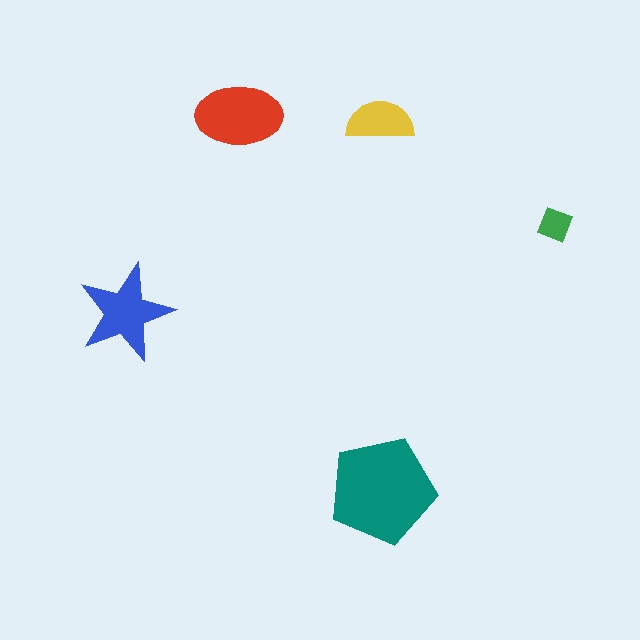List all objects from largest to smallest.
The teal pentagon, the red ellipse, the blue star, the yellow semicircle, the green diamond.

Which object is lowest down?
The teal pentagon is bottommost.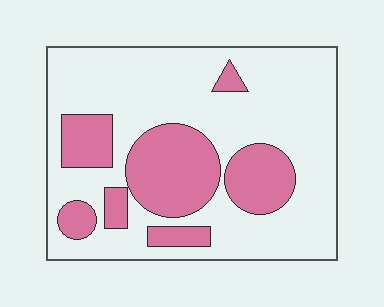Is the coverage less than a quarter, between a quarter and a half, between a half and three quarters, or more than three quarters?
Between a quarter and a half.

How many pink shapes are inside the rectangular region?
7.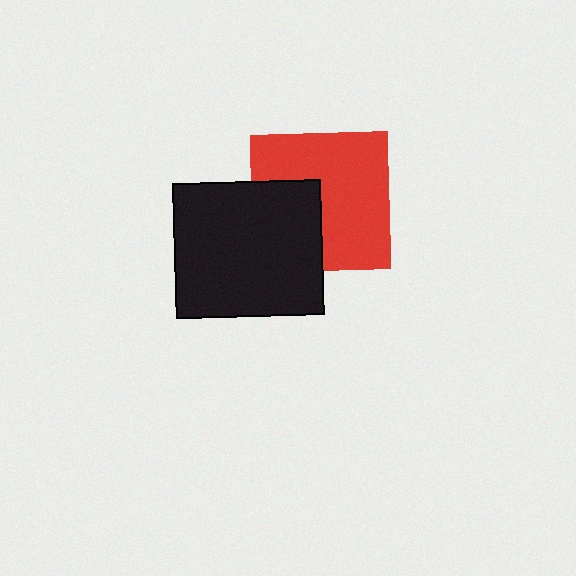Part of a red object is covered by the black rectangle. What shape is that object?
It is a square.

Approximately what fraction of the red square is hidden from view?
Roughly 34% of the red square is hidden behind the black rectangle.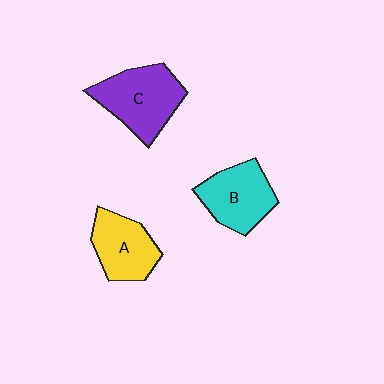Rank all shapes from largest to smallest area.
From largest to smallest: C (purple), B (cyan), A (yellow).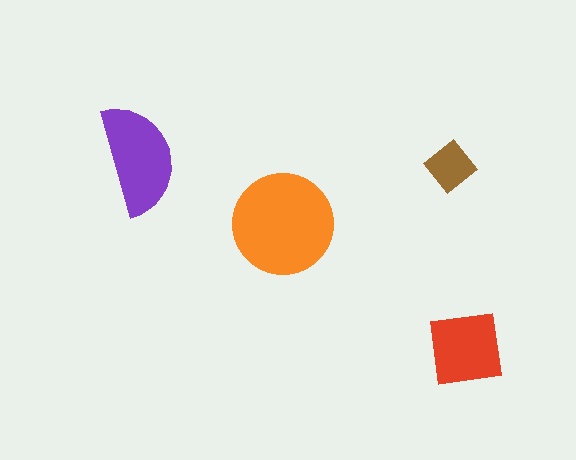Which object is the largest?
The orange circle.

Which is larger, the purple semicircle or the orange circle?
The orange circle.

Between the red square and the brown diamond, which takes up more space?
The red square.